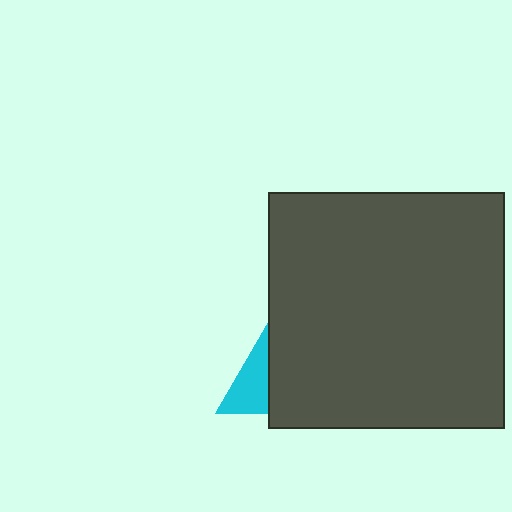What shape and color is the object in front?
The object in front is a dark gray square.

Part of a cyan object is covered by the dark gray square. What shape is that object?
It is a triangle.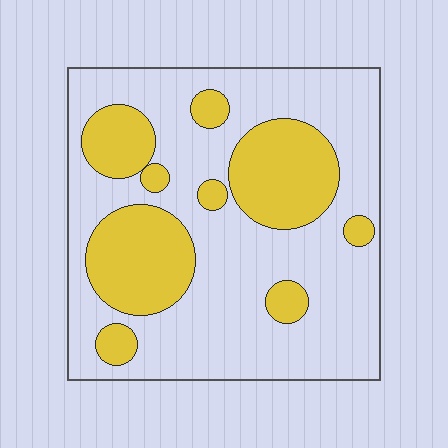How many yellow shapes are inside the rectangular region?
9.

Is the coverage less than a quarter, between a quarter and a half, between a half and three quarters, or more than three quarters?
Between a quarter and a half.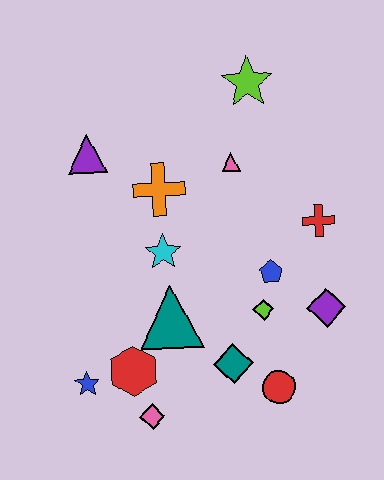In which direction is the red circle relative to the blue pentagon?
The red circle is below the blue pentagon.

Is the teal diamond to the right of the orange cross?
Yes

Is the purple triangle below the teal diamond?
No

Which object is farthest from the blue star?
The lime star is farthest from the blue star.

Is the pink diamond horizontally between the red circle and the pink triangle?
No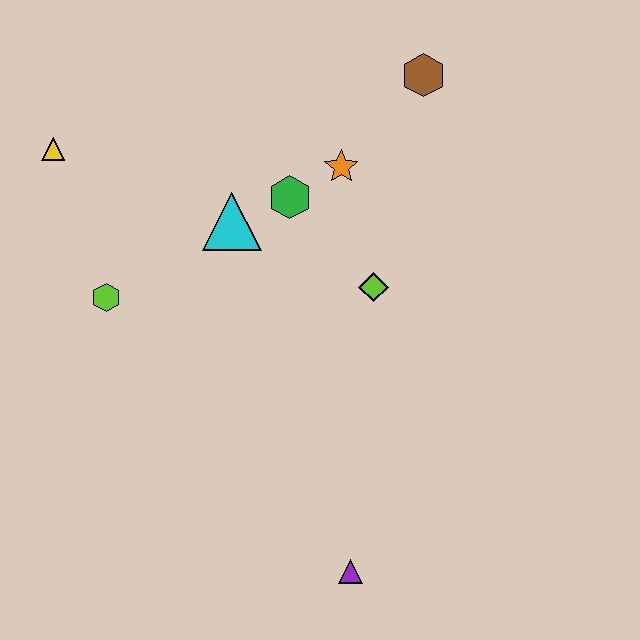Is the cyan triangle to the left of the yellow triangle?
No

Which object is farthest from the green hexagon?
The purple triangle is farthest from the green hexagon.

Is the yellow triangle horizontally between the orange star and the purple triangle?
No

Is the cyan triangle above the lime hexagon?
Yes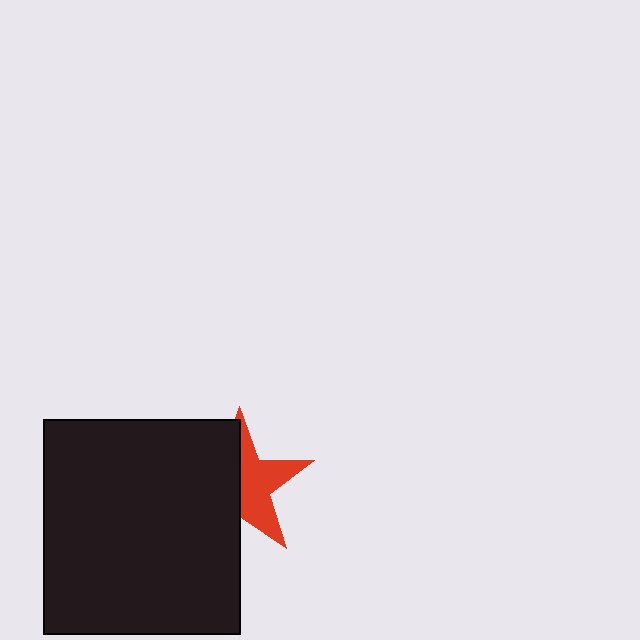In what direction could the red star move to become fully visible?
The red star could move right. That would shift it out from behind the black rectangle entirely.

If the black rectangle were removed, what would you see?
You would see the complete red star.